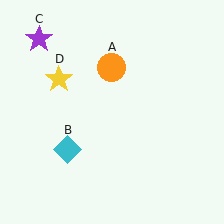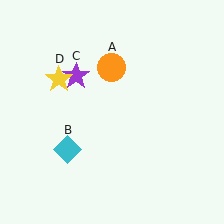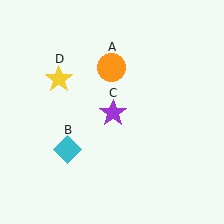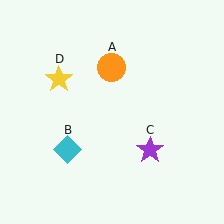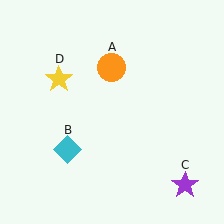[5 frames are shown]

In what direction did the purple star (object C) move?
The purple star (object C) moved down and to the right.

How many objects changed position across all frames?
1 object changed position: purple star (object C).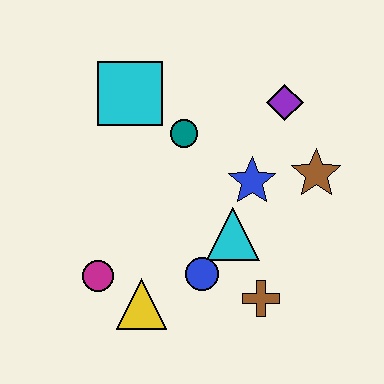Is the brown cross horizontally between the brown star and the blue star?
Yes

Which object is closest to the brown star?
The blue star is closest to the brown star.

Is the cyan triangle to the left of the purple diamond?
Yes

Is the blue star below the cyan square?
Yes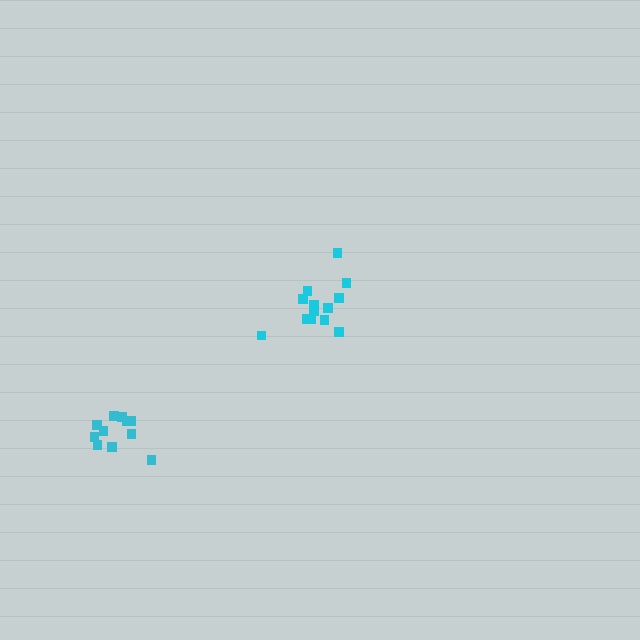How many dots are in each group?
Group 1: 13 dots, Group 2: 11 dots (24 total).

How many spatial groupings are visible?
There are 2 spatial groupings.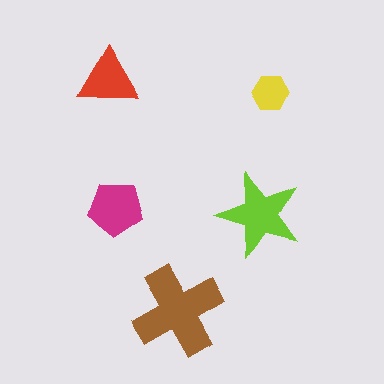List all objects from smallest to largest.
The yellow hexagon, the red triangle, the magenta pentagon, the lime star, the brown cross.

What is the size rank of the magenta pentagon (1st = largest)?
3rd.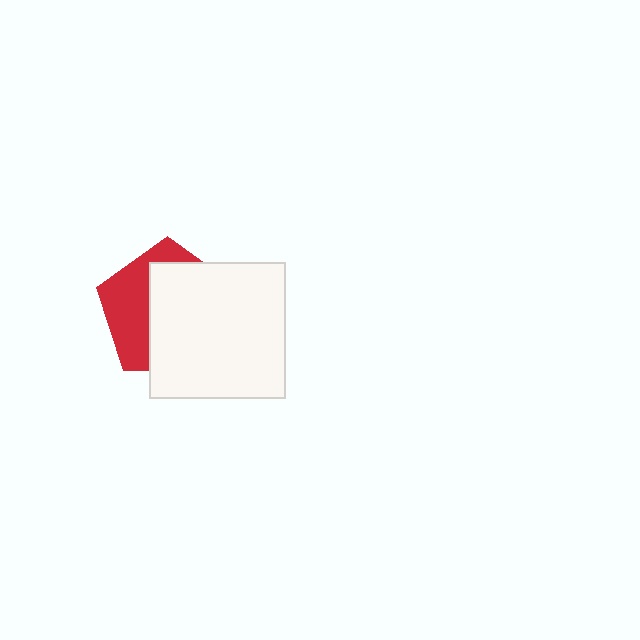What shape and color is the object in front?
The object in front is a white square.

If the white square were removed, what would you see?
You would see the complete red pentagon.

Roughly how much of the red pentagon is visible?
A small part of it is visible (roughly 39%).